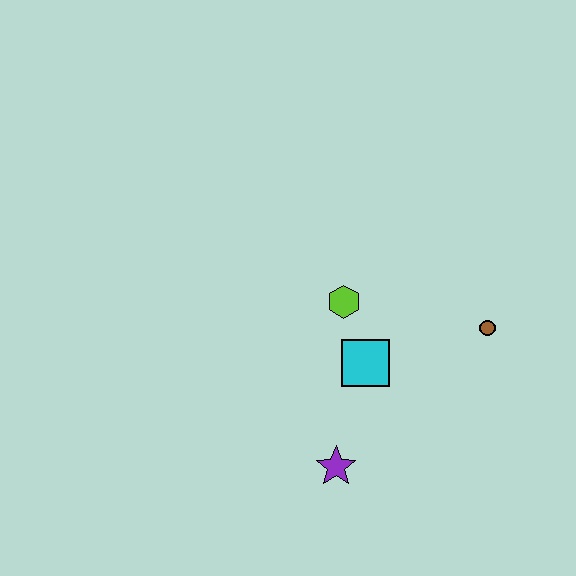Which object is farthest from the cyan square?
The brown circle is farthest from the cyan square.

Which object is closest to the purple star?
The cyan square is closest to the purple star.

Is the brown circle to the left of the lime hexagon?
No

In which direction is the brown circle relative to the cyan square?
The brown circle is to the right of the cyan square.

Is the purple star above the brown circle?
No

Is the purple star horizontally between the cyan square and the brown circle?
No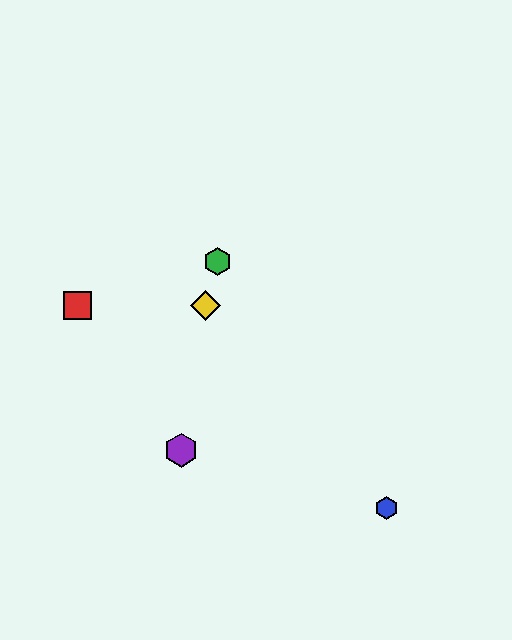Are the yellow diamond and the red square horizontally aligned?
Yes, both are at y≈306.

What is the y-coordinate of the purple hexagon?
The purple hexagon is at y≈450.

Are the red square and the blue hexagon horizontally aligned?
No, the red square is at y≈306 and the blue hexagon is at y≈508.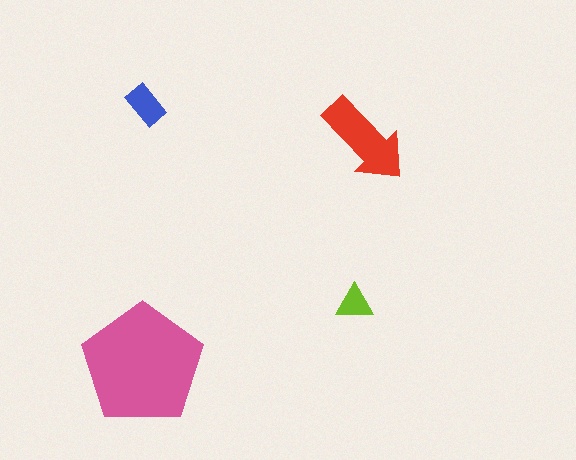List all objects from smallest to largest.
The lime triangle, the blue rectangle, the red arrow, the pink pentagon.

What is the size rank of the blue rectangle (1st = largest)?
3rd.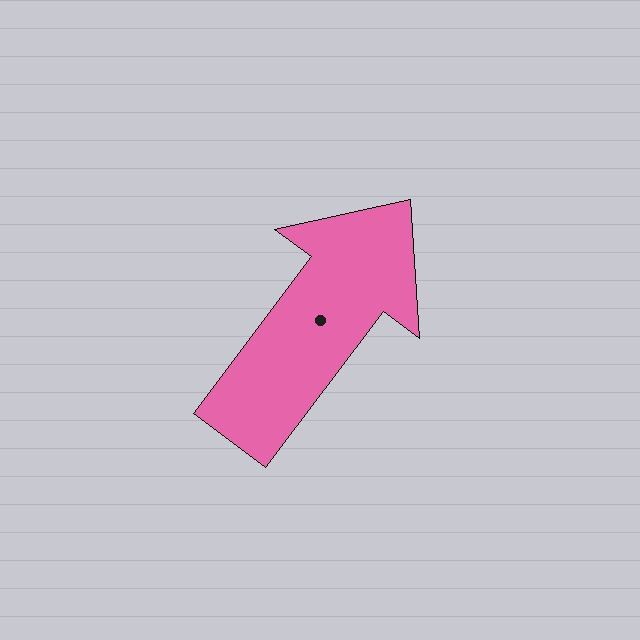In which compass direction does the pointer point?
Northeast.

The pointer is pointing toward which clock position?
Roughly 1 o'clock.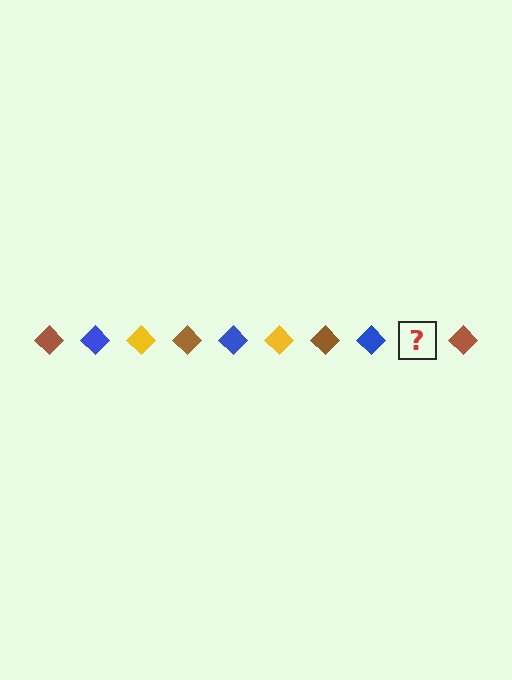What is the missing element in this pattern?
The missing element is a yellow diamond.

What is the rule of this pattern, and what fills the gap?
The rule is that the pattern cycles through brown, blue, yellow diamonds. The gap should be filled with a yellow diamond.